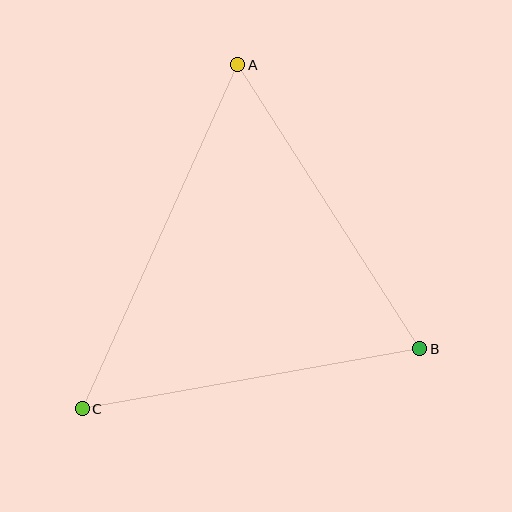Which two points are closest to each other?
Points A and B are closest to each other.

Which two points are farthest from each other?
Points A and C are farthest from each other.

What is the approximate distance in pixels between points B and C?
The distance between B and C is approximately 343 pixels.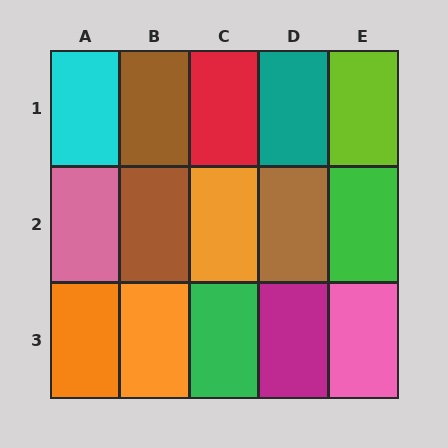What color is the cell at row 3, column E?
Pink.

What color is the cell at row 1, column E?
Lime.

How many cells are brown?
3 cells are brown.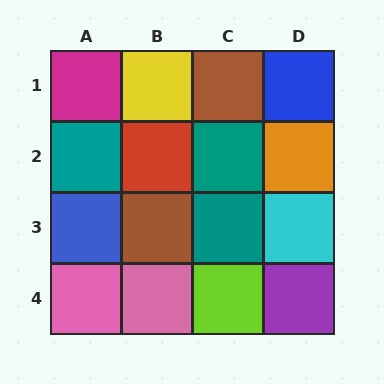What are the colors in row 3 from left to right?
Blue, brown, teal, cyan.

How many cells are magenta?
1 cell is magenta.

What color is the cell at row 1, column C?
Brown.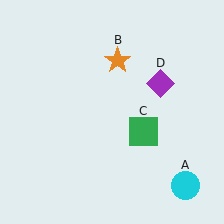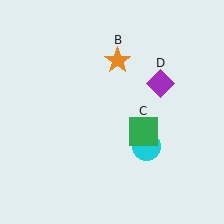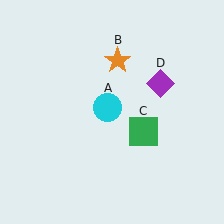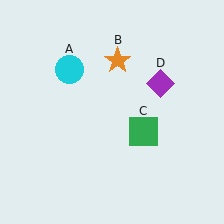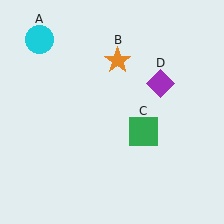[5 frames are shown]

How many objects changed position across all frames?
1 object changed position: cyan circle (object A).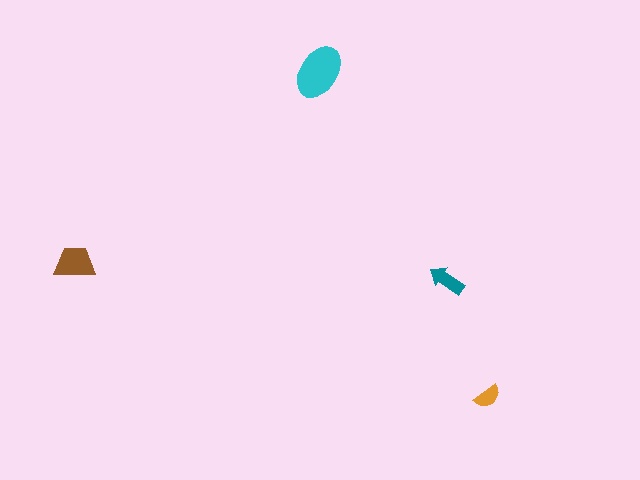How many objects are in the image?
There are 4 objects in the image.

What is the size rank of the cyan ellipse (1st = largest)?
1st.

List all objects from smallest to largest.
The orange semicircle, the teal arrow, the brown trapezoid, the cyan ellipse.